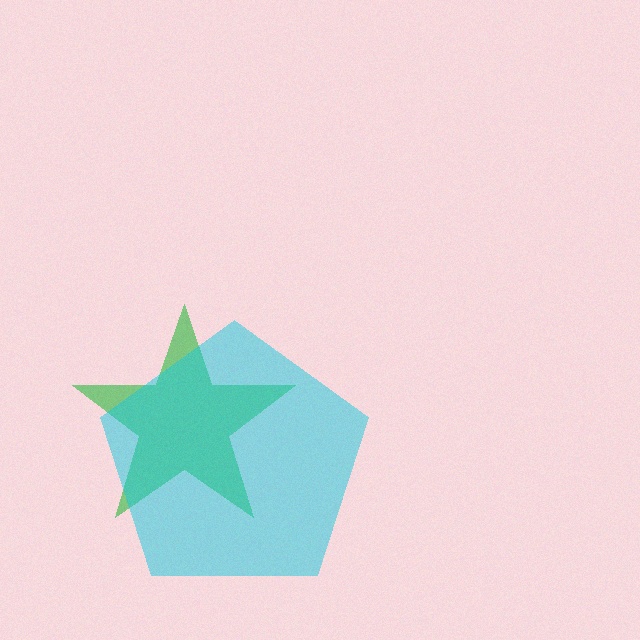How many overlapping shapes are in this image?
There are 2 overlapping shapes in the image.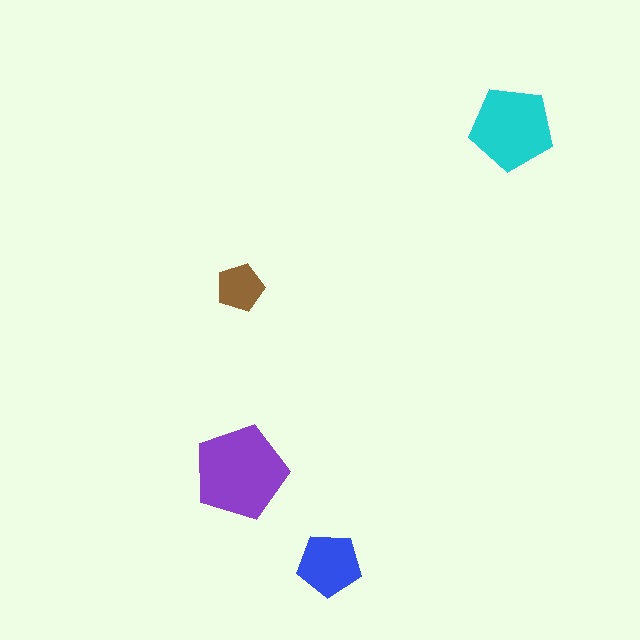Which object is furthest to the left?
The purple pentagon is leftmost.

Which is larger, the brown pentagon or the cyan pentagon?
The cyan one.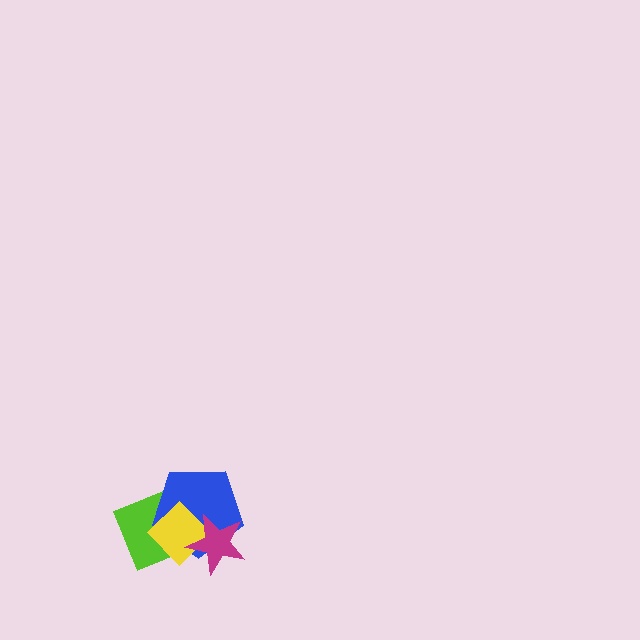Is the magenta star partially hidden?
No, no other shape covers it.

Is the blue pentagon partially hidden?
Yes, it is partially covered by another shape.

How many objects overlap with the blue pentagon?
3 objects overlap with the blue pentagon.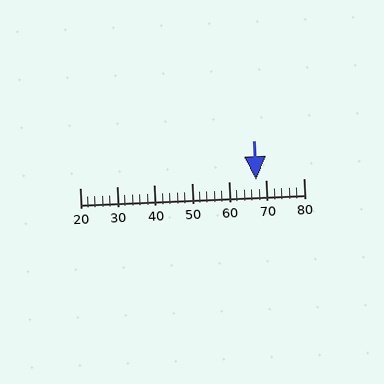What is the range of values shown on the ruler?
The ruler shows values from 20 to 80.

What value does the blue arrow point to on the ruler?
The blue arrow points to approximately 67.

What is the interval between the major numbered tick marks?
The major tick marks are spaced 10 units apart.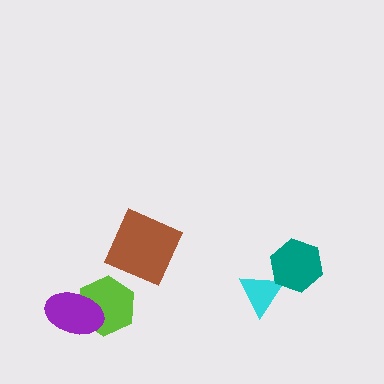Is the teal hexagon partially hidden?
No, no other shape covers it.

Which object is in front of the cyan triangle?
The teal hexagon is in front of the cyan triangle.